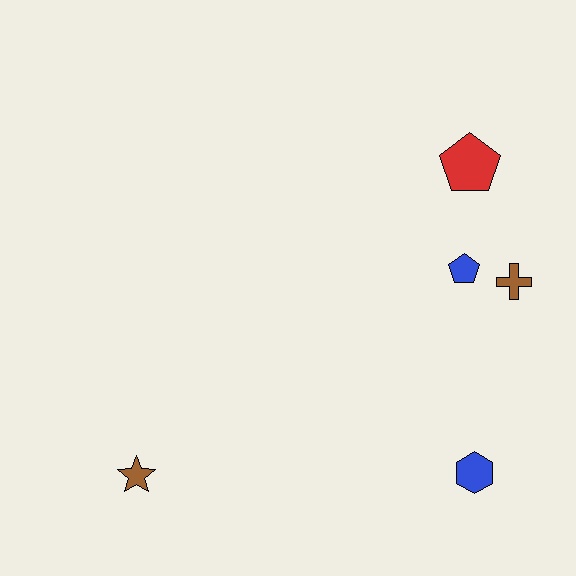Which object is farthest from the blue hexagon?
The brown star is farthest from the blue hexagon.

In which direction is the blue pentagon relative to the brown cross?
The blue pentagon is to the left of the brown cross.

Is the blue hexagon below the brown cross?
Yes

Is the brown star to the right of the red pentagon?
No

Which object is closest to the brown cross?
The blue pentagon is closest to the brown cross.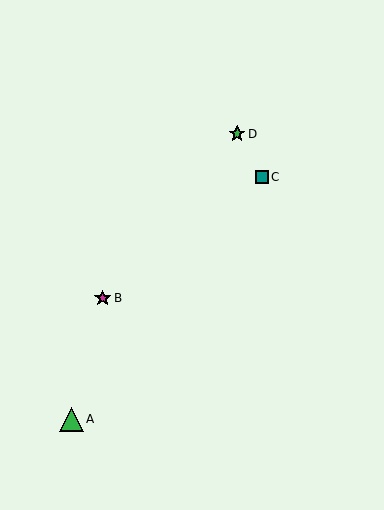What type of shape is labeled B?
Shape B is a magenta star.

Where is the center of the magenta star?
The center of the magenta star is at (103, 298).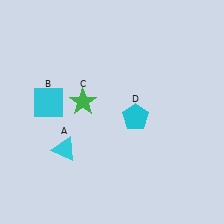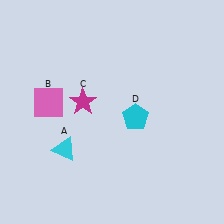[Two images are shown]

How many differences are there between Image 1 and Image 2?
There are 2 differences between the two images.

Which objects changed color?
B changed from cyan to pink. C changed from green to magenta.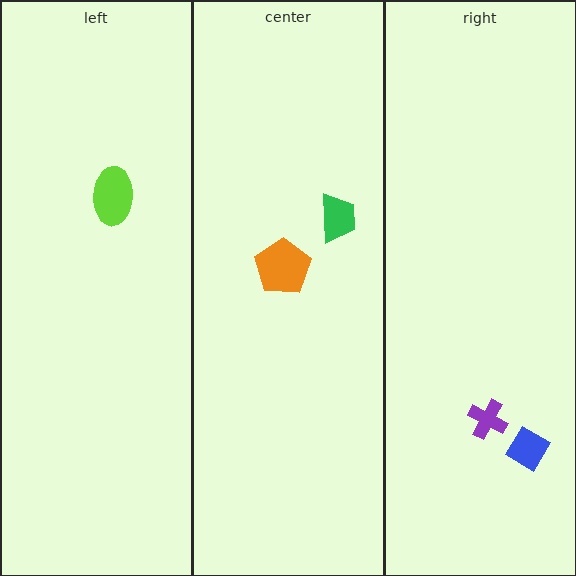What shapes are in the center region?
The green trapezoid, the orange pentagon.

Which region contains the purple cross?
The right region.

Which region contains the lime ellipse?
The left region.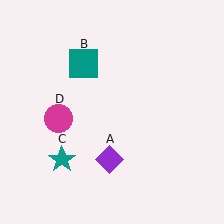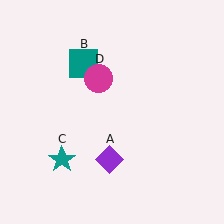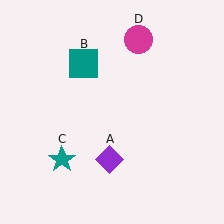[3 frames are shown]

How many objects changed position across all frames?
1 object changed position: magenta circle (object D).